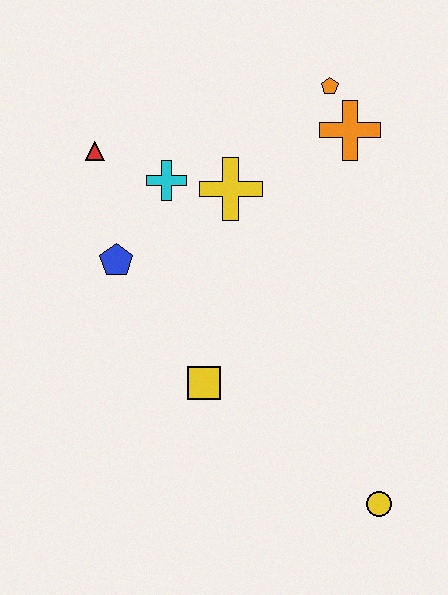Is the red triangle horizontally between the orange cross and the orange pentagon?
No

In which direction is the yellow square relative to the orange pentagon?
The yellow square is below the orange pentagon.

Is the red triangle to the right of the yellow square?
No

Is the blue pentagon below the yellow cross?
Yes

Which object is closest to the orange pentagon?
The orange cross is closest to the orange pentagon.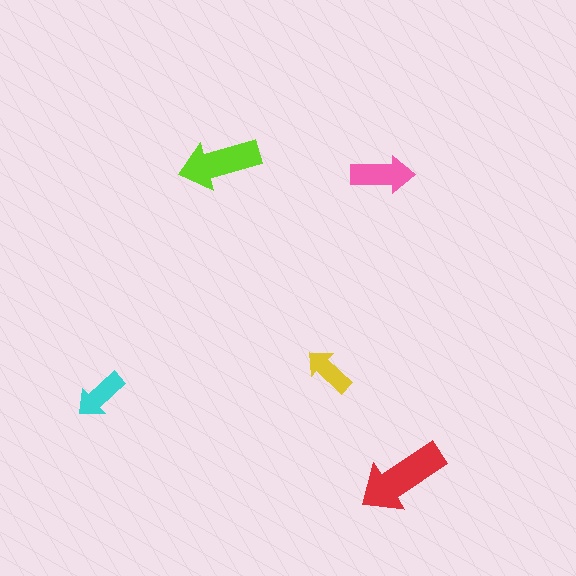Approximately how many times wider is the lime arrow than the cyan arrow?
About 1.5 times wider.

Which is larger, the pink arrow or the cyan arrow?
The pink one.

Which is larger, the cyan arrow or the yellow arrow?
The cyan one.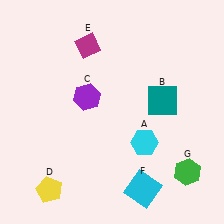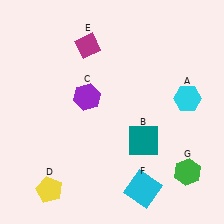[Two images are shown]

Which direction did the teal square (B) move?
The teal square (B) moved down.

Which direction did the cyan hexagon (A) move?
The cyan hexagon (A) moved up.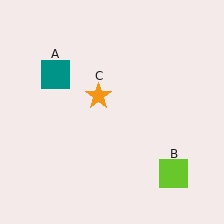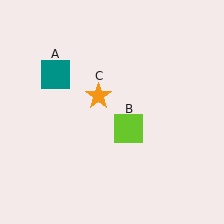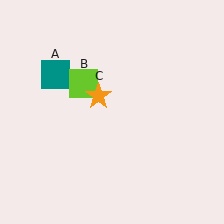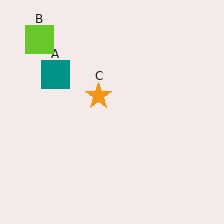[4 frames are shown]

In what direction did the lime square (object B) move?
The lime square (object B) moved up and to the left.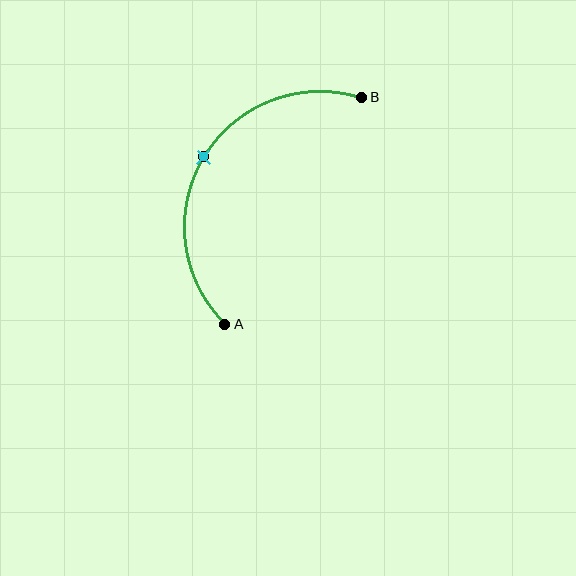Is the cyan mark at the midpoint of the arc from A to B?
Yes. The cyan mark lies on the arc at equal arc-length from both A and B — it is the arc midpoint.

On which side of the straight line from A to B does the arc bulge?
The arc bulges to the left of the straight line connecting A and B.